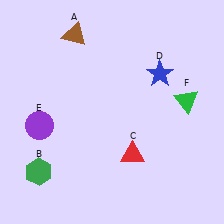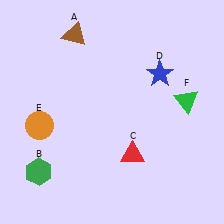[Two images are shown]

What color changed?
The circle (E) changed from purple in Image 1 to orange in Image 2.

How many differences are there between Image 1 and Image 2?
There is 1 difference between the two images.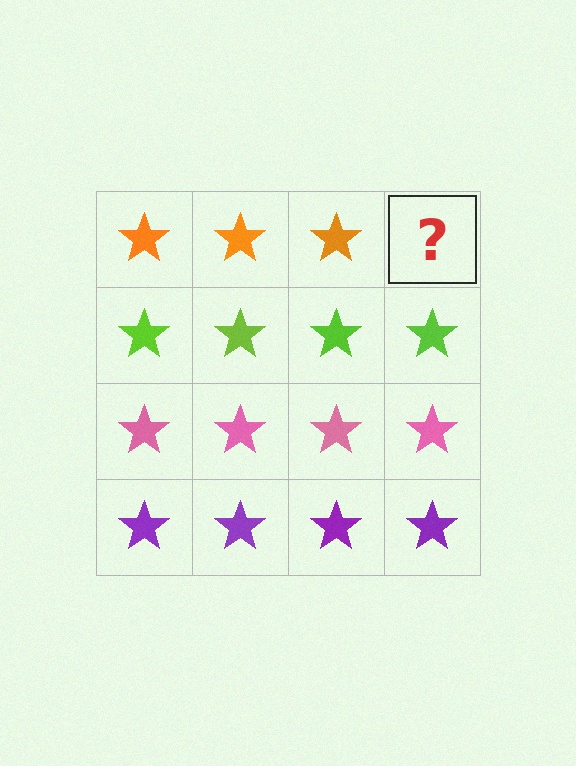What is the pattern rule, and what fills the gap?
The rule is that each row has a consistent color. The gap should be filled with an orange star.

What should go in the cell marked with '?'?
The missing cell should contain an orange star.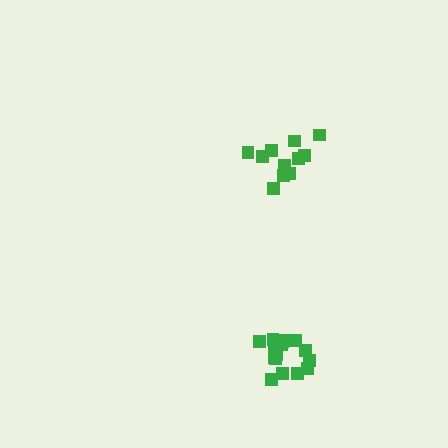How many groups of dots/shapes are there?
There are 2 groups.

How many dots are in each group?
Group 1: 12 dots, Group 2: 17 dots (29 total).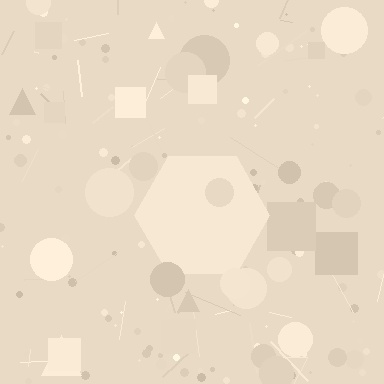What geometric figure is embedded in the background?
A hexagon is embedded in the background.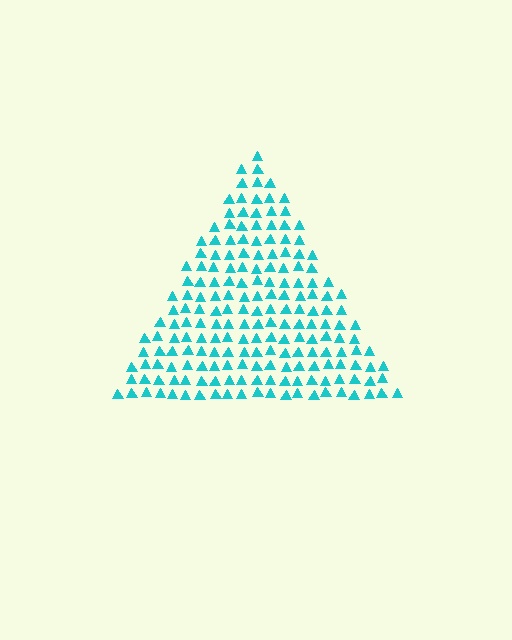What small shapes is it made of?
It is made of small triangles.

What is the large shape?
The large shape is a triangle.